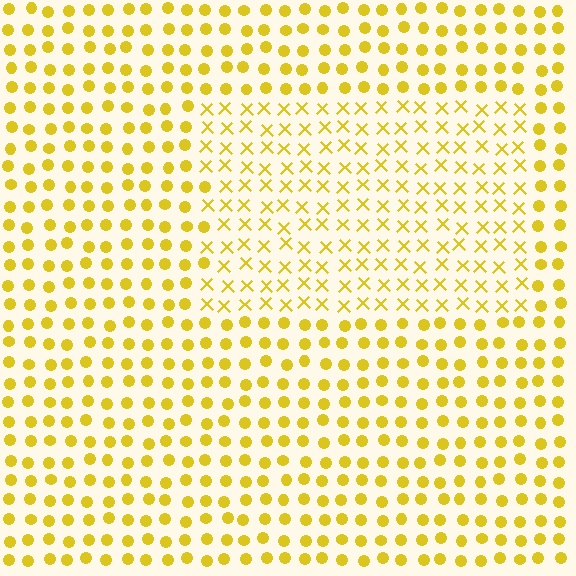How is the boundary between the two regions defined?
The boundary is defined by a change in element shape: X marks inside vs. circles outside. All elements share the same color and spacing.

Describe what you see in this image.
The image is filled with small yellow elements arranged in a uniform grid. A rectangle-shaped region contains X marks, while the surrounding area contains circles. The boundary is defined purely by the change in element shape.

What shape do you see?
I see a rectangle.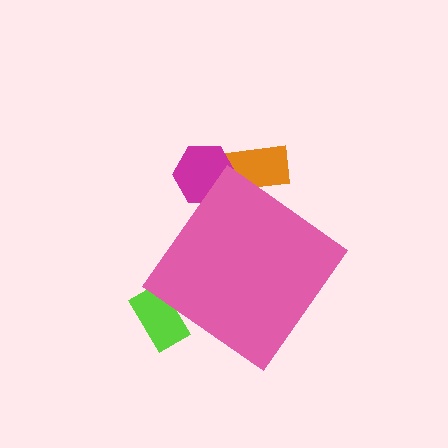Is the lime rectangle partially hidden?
Yes, the lime rectangle is partially hidden behind the pink diamond.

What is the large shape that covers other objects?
A pink diamond.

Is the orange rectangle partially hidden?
Yes, the orange rectangle is partially hidden behind the pink diamond.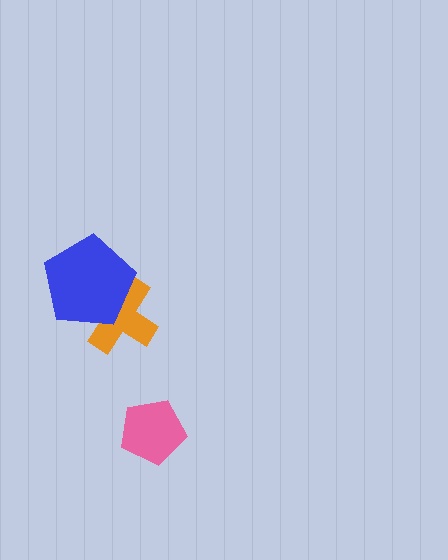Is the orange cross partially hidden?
Yes, it is partially covered by another shape.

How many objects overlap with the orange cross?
1 object overlaps with the orange cross.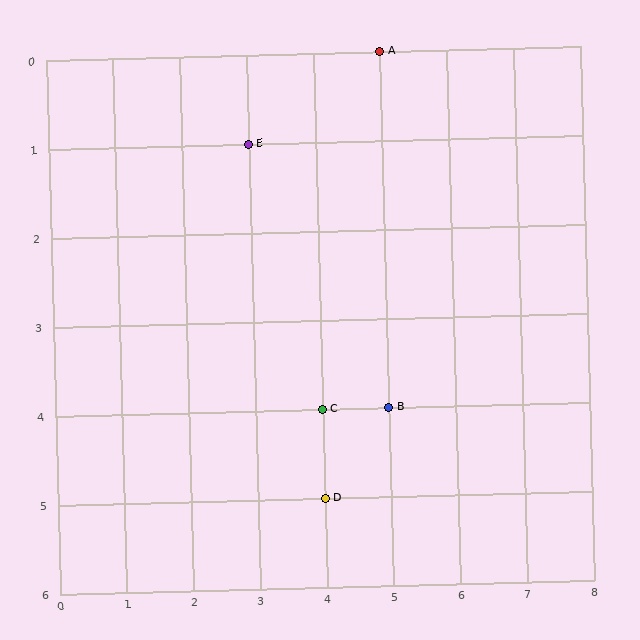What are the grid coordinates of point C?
Point C is at grid coordinates (4, 4).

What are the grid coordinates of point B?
Point B is at grid coordinates (5, 4).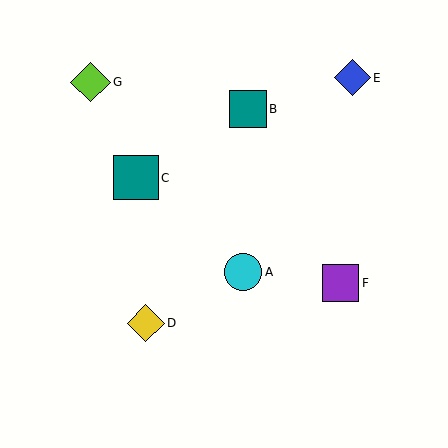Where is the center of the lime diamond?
The center of the lime diamond is at (90, 82).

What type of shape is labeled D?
Shape D is a yellow diamond.